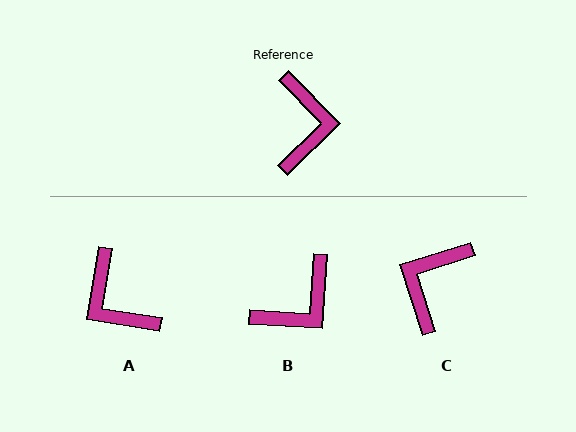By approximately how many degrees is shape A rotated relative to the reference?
Approximately 144 degrees clockwise.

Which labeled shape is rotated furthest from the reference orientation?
C, about 153 degrees away.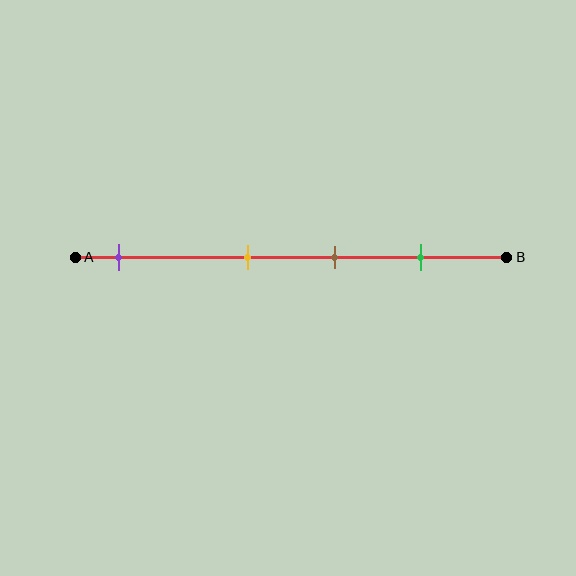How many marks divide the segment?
There are 4 marks dividing the segment.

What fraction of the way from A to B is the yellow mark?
The yellow mark is approximately 40% (0.4) of the way from A to B.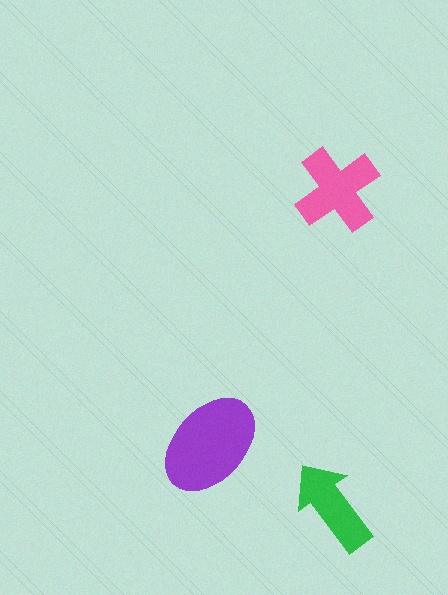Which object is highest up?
The pink cross is topmost.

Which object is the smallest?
The green arrow.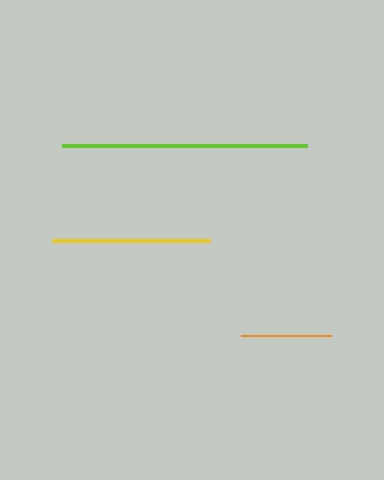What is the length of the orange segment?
The orange segment is approximately 91 pixels long.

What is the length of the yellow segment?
The yellow segment is approximately 158 pixels long.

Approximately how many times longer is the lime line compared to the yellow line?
The lime line is approximately 1.6 times the length of the yellow line.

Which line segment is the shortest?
The orange line is the shortest at approximately 91 pixels.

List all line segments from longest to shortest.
From longest to shortest: lime, yellow, orange.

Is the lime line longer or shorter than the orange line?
The lime line is longer than the orange line.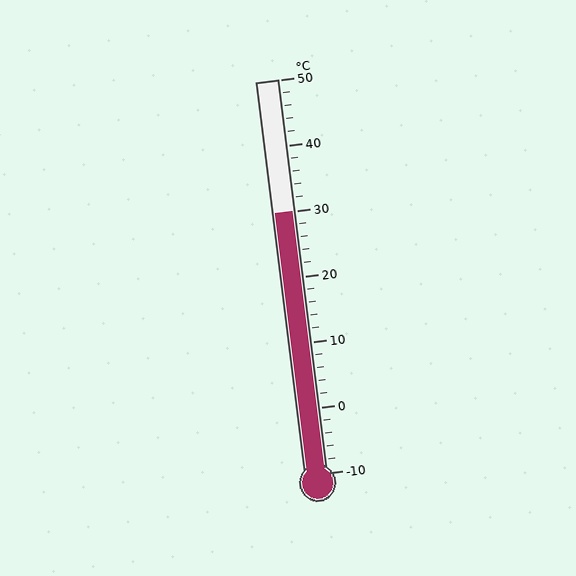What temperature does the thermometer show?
The thermometer shows approximately 30°C.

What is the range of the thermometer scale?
The thermometer scale ranges from -10°C to 50°C.